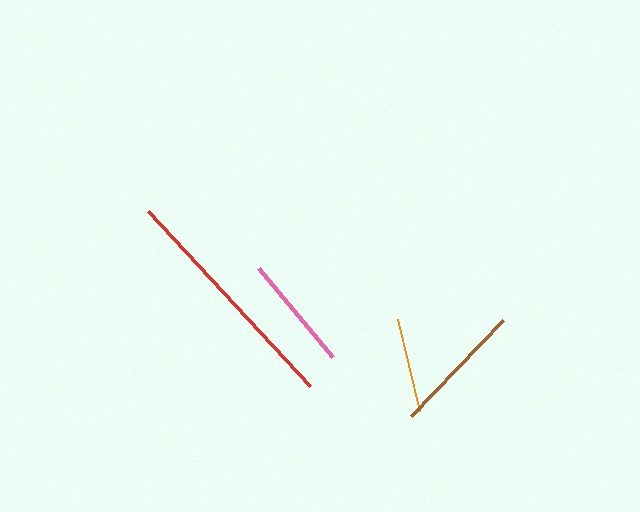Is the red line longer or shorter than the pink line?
The red line is longer than the pink line.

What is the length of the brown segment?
The brown segment is approximately 133 pixels long.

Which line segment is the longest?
The red line is the longest at approximately 239 pixels.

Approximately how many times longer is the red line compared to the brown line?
The red line is approximately 1.8 times the length of the brown line.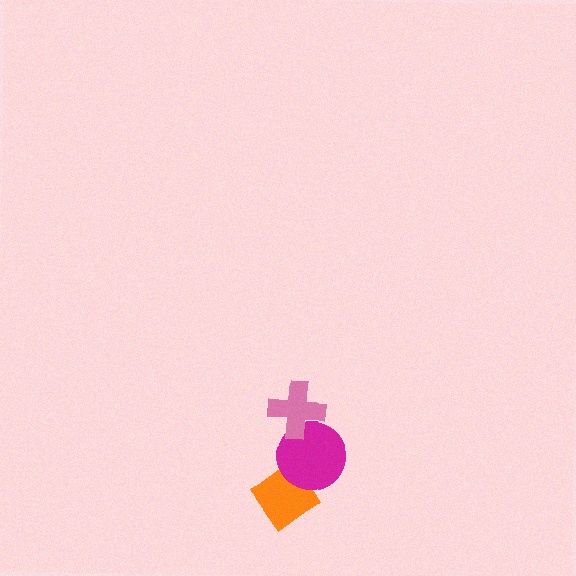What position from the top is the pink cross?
The pink cross is 1st from the top.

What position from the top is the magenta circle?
The magenta circle is 2nd from the top.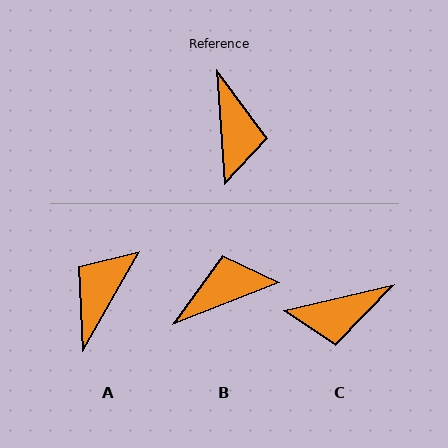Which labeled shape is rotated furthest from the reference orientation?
A, about 146 degrees away.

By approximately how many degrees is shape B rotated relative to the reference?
Approximately 107 degrees counter-clockwise.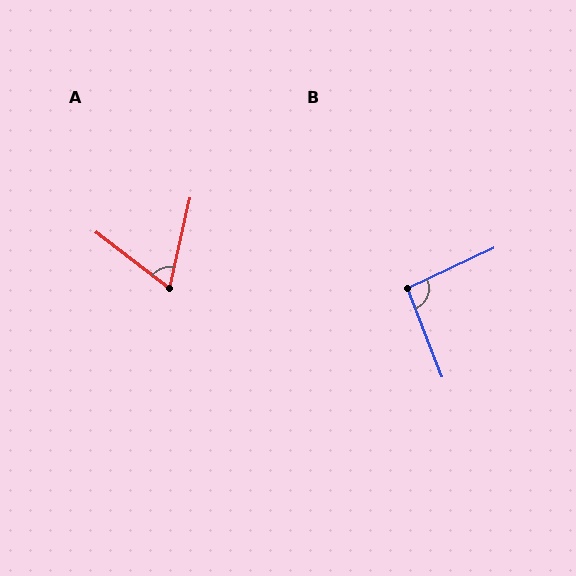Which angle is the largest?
B, at approximately 94 degrees.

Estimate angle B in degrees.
Approximately 94 degrees.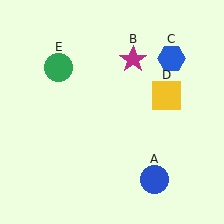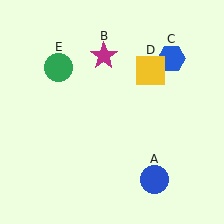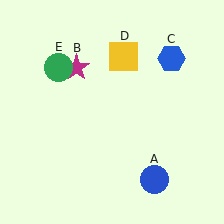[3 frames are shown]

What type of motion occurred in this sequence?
The magenta star (object B), yellow square (object D) rotated counterclockwise around the center of the scene.